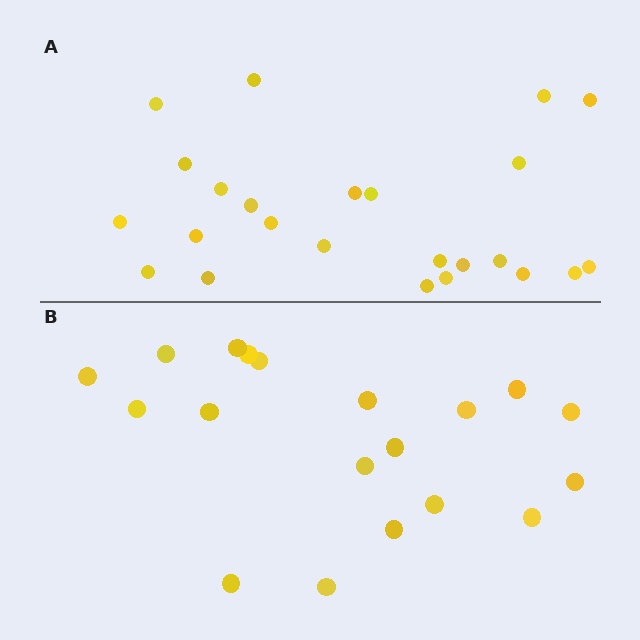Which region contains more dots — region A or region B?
Region A (the top region) has more dots.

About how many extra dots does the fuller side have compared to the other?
Region A has about 5 more dots than region B.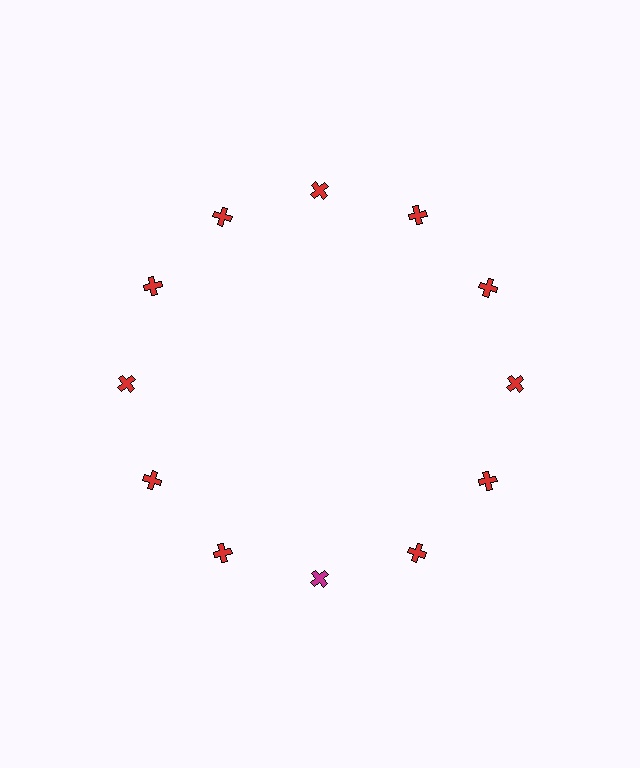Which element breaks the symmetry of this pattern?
The magenta cross at roughly the 6 o'clock position breaks the symmetry. All other shapes are red crosses.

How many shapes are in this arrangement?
There are 12 shapes arranged in a ring pattern.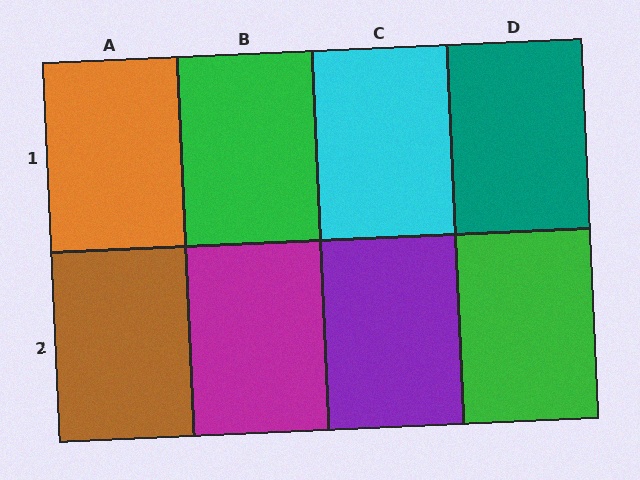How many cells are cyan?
1 cell is cyan.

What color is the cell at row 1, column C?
Cyan.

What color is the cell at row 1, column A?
Orange.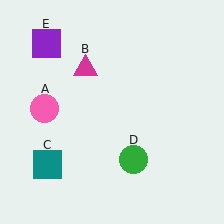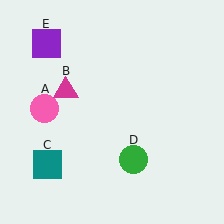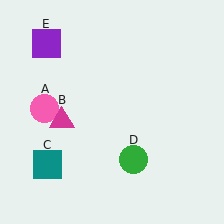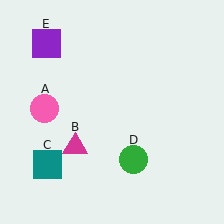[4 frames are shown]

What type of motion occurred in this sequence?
The magenta triangle (object B) rotated counterclockwise around the center of the scene.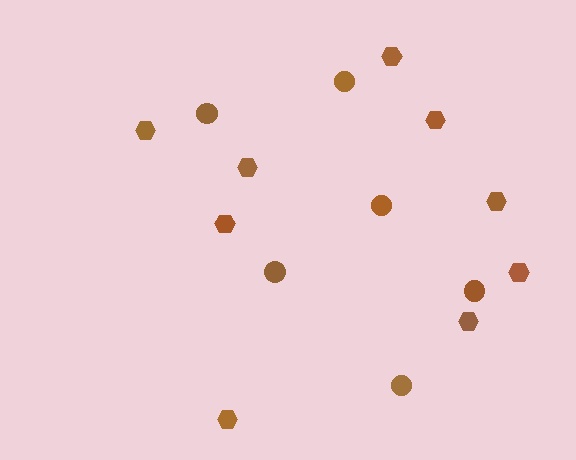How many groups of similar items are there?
There are 2 groups: one group of circles (6) and one group of hexagons (9).